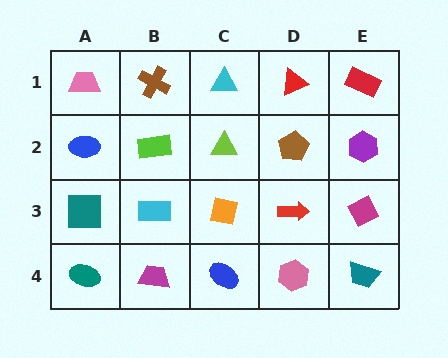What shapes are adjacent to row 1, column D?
A brown pentagon (row 2, column D), a cyan triangle (row 1, column C), a red rectangle (row 1, column E).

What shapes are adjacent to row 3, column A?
A blue ellipse (row 2, column A), a teal ellipse (row 4, column A), a cyan rectangle (row 3, column B).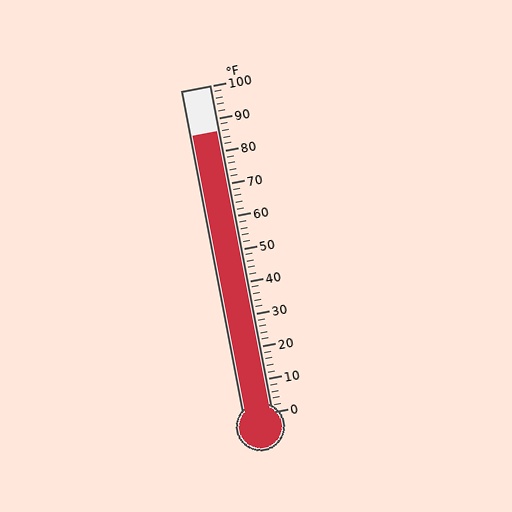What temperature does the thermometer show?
The thermometer shows approximately 86°F.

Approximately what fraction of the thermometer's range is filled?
The thermometer is filled to approximately 85% of its range.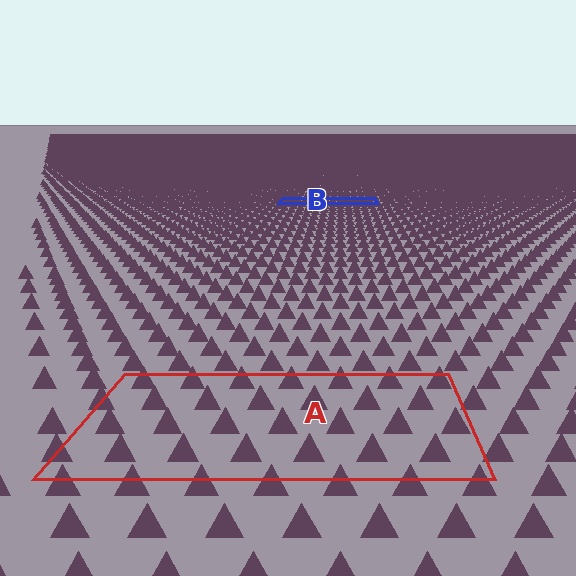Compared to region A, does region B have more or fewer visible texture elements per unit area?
Region B has more texture elements per unit area — they are packed more densely because it is farther away.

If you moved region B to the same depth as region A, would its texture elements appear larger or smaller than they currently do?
They would appear larger. At a closer depth, the same texture elements are projected at a bigger on-screen size.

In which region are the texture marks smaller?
The texture marks are smaller in region B, because it is farther away.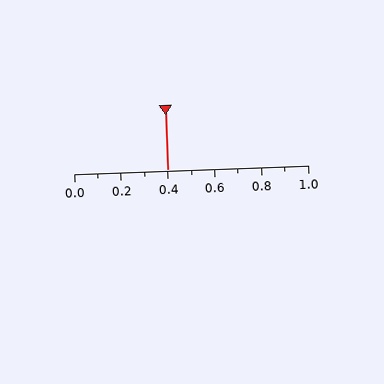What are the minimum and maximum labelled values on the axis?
The axis runs from 0.0 to 1.0.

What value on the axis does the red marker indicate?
The marker indicates approximately 0.4.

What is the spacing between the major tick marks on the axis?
The major ticks are spaced 0.2 apart.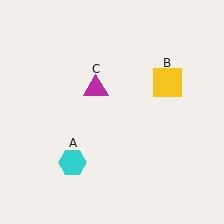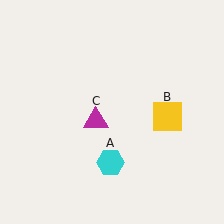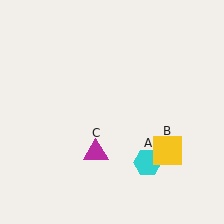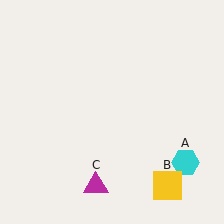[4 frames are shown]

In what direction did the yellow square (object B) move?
The yellow square (object B) moved down.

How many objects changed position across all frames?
3 objects changed position: cyan hexagon (object A), yellow square (object B), magenta triangle (object C).